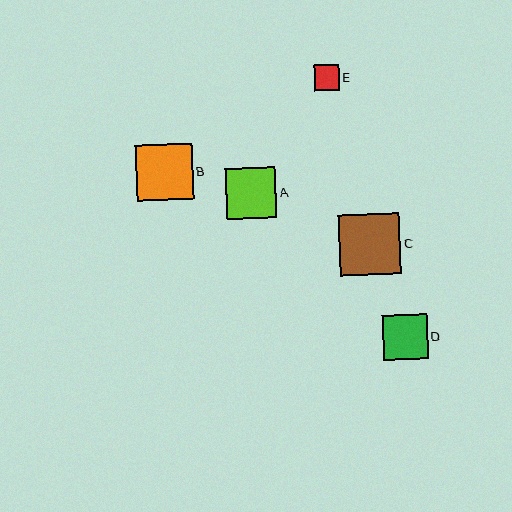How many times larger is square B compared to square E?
Square B is approximately 2.2 times the size of square E.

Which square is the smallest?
Square E is the smallest with a size of approximately 25 pixels.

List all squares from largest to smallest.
From largest to smallest: C, B, A, D, E.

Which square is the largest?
Square C is the largest with a size of approximately 61 pixels.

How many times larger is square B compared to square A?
Square B is approximately 1.1 times the size of square A.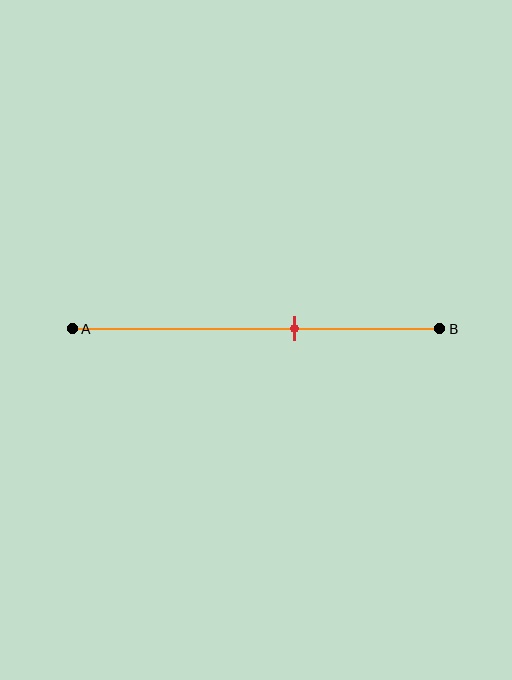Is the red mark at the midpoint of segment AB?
No, the mark is at about 60% from A, not at the 50% midpoint.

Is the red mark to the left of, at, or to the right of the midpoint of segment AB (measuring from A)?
The red mark is to the right of the midpoint of segment AB.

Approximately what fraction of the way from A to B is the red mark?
The red mark is approximately 60% of the way from A to B.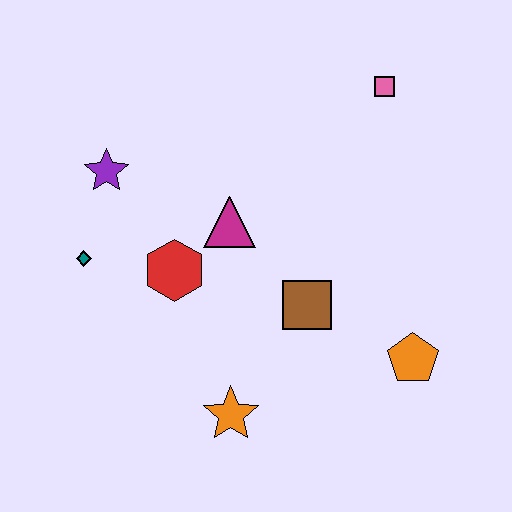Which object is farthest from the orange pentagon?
The purple star is farthest from the orange pentagon.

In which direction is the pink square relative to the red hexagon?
The pink square is to the right of the red hexagon.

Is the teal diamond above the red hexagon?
Yes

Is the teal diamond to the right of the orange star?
No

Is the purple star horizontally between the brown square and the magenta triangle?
No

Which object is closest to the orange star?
The brown square is closest to the orange star.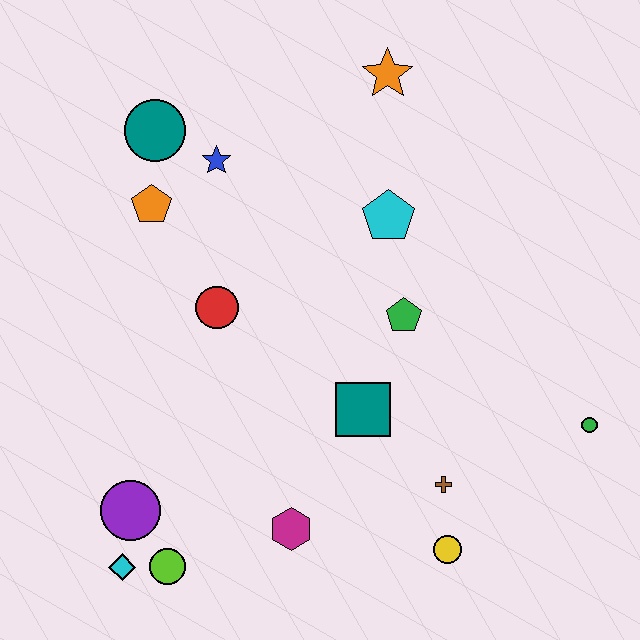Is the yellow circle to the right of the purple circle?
Yes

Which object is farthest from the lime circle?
The orange star is farthest from the lime circle.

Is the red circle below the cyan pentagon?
Yes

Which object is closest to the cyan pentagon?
The green pentagon is closest to the cyan pentagon.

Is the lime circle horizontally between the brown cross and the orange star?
No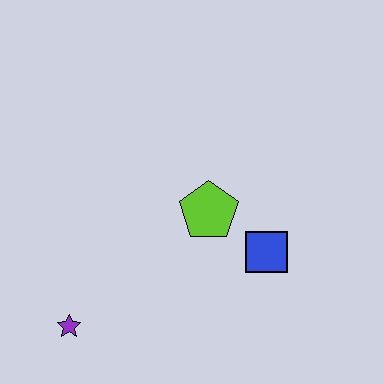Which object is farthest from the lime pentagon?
The purple star is farthest from the lime pentagon.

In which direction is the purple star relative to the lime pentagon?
The purple star is to the left of the lime pentagon.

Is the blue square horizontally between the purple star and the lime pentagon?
No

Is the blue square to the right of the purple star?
Yes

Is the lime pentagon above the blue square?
Yes